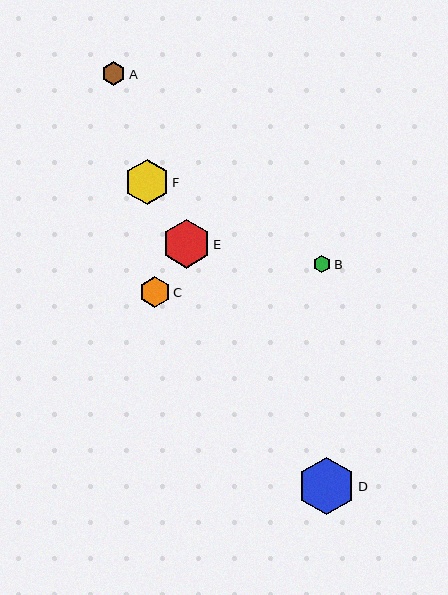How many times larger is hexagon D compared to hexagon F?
Hexagon D is approximately 1.3 times the size of hexagon F.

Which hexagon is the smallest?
Hexagon B is the smallest with a size of approximately 18 pixels.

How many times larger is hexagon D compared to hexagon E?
Hexagon D is approximately 1.2 times the size of hexagon E.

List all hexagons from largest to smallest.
From largest to smallest: D, E, F, C, A, B.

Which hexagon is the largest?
Hexagon D is the largest with a size of approximately 57 pixels.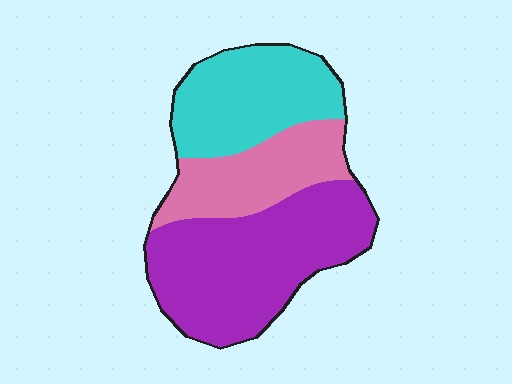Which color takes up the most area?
Purple, at roughly 45%.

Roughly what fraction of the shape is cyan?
Cyan takes up about one third (1/3) of the shape.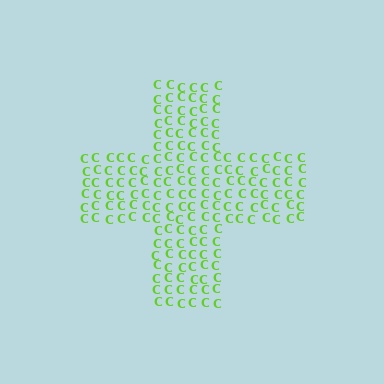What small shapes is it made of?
It is made of small letter C's.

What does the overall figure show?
The overall figure shows a cross.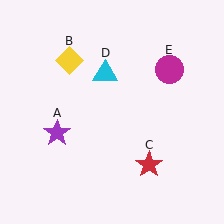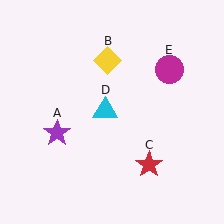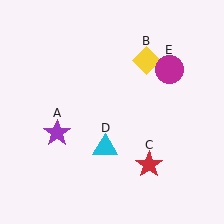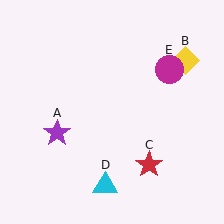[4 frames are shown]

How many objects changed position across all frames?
2 objects changed position: yellow diamond (object B), cyan triangle (object D).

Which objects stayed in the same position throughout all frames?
Purple star (object A) and red star (object C) and magenta circle (object E) remained stationary.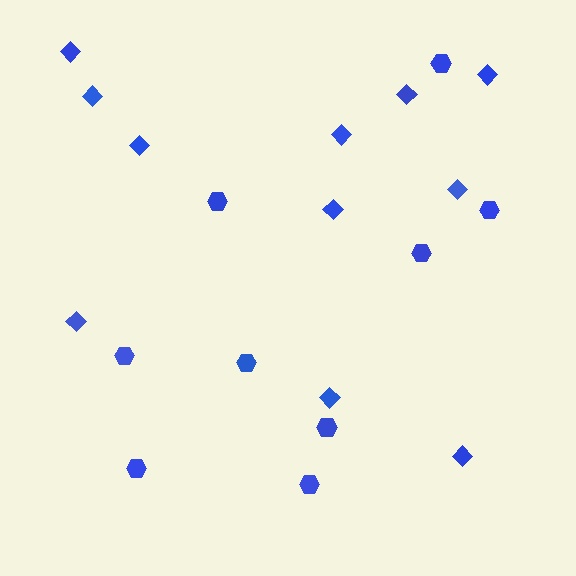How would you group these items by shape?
There are 2 groups: one group of diamonds (11) and one group of hexagons (9).